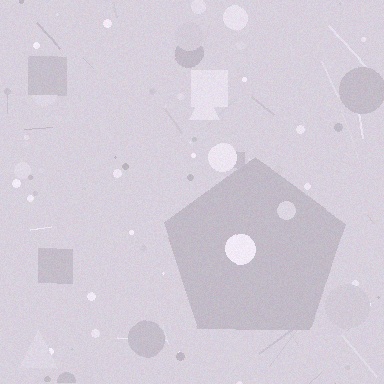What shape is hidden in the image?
A pentagon is hidden in the image.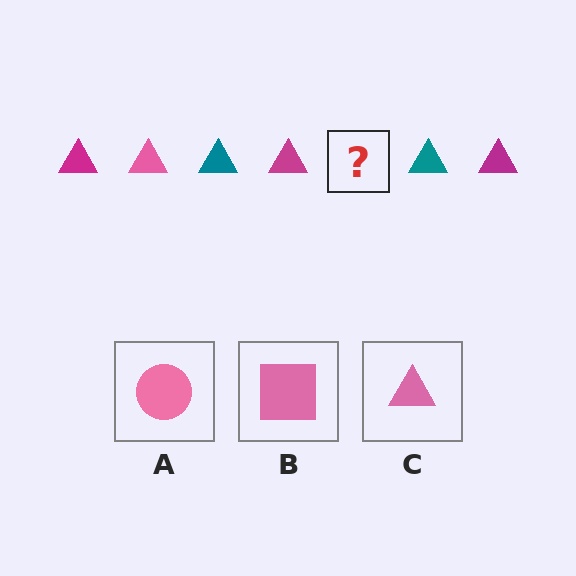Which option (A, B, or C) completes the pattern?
C.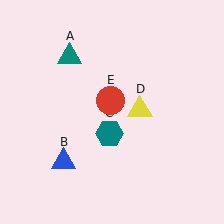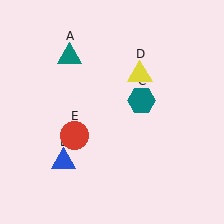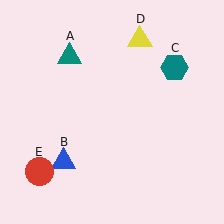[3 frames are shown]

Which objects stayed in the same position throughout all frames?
Teal triangle (object A) and blue triangle (object B) remained stationary.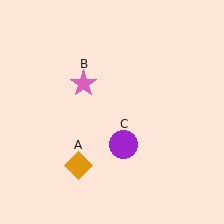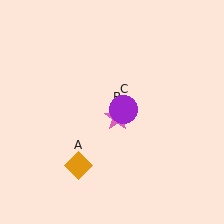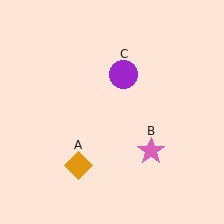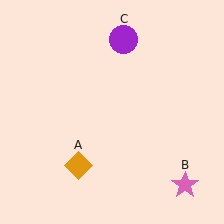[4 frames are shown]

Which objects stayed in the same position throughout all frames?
Orange diamond (object A) remained stationary.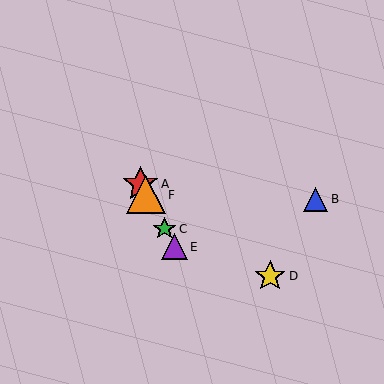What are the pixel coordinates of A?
Object A is at (140, 184).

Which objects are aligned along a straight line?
Objects A, C, E, F are aligned along a straight line.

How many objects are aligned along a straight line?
4 objects (A, C, E, F) are aligned along a straight line.